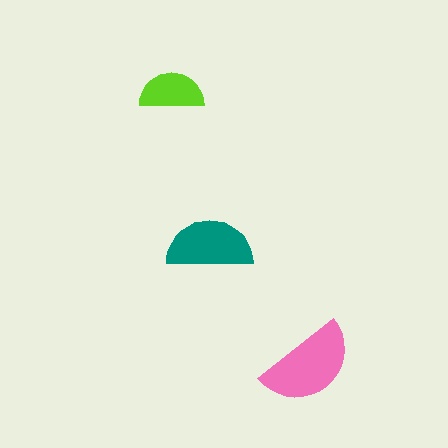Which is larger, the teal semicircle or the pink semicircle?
The pink one.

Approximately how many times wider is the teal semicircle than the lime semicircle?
About 1.5 times wider.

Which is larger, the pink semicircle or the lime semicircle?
The pink one.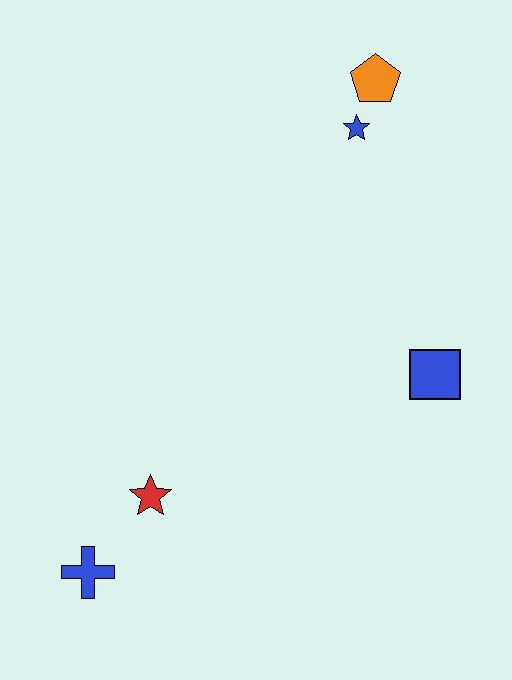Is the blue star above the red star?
Yes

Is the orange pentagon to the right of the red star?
Yes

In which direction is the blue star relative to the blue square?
The blue star is above the blue square.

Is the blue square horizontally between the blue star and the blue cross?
No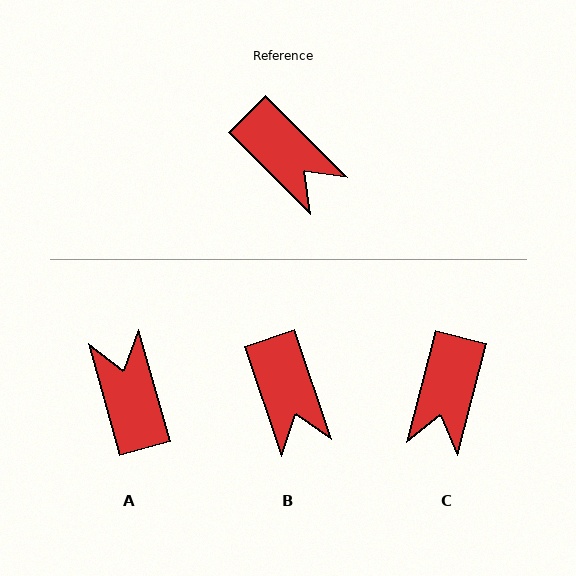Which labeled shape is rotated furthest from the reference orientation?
A, about 150 degrees away.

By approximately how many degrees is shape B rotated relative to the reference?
Approximately 27 degrees clockwise.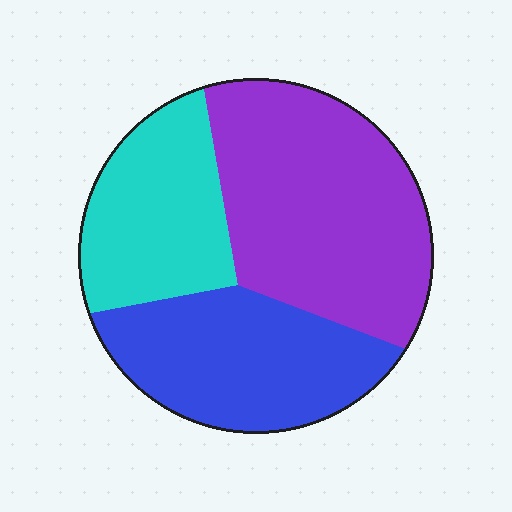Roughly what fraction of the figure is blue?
Blue covers 31% of the figure.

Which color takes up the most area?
Purple, at roughly 45%.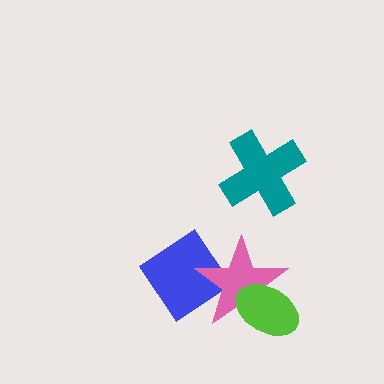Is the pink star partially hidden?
Yes, it is partially covered by another shape.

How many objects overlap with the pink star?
2 objects overlap with the pink star.